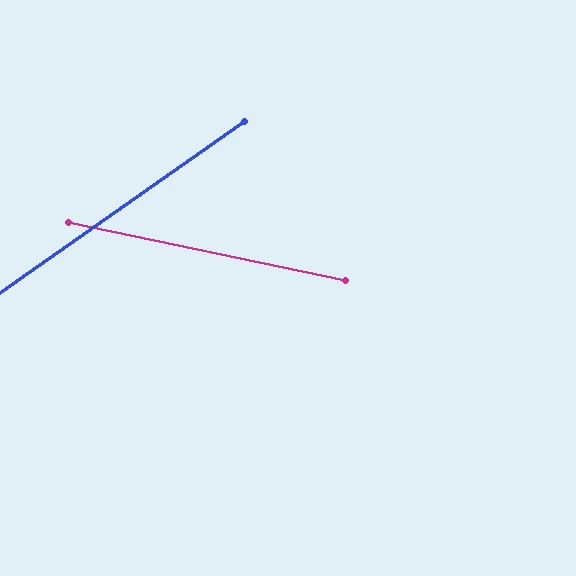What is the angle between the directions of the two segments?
Approximately 47 degrees.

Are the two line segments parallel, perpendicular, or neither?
Neither parallel nor perpendicular — they differ by about 47°.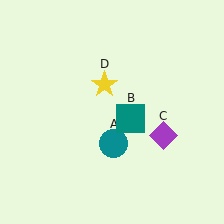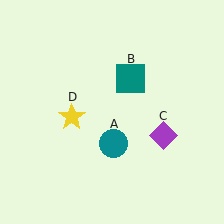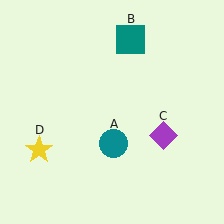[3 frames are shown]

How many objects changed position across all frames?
2 objects changed position: teal square (object B), yellow star (object D).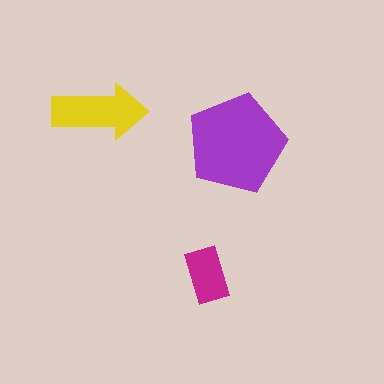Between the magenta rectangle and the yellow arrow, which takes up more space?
The yellow arrow.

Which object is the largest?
The purple pentagon.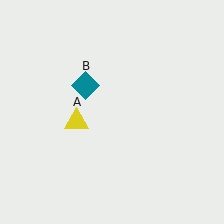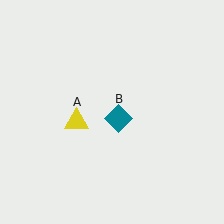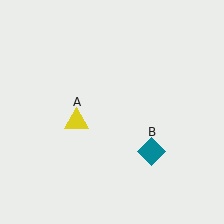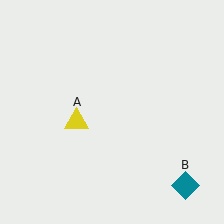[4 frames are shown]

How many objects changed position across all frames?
1 object changed position: teal diamond (object B).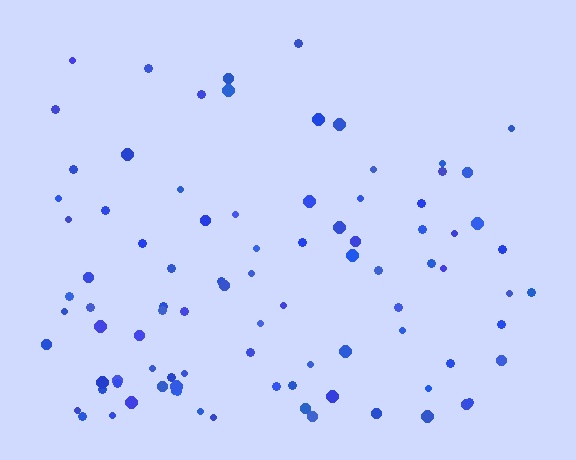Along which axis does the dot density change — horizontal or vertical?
Vertical.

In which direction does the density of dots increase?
From top to bottom, with the bottom side densest.